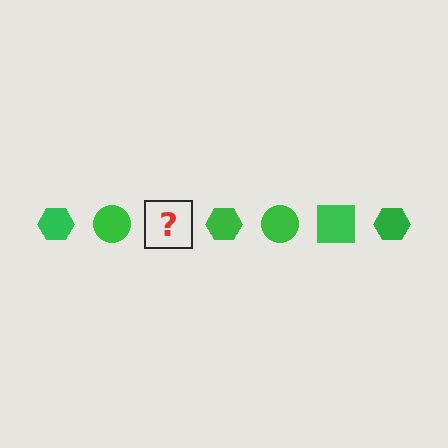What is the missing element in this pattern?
The missing element is a green square.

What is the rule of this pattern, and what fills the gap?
The rule is that the pattern cycles through hexagon, circle, square shapes in green. The gap should be filled with a green square.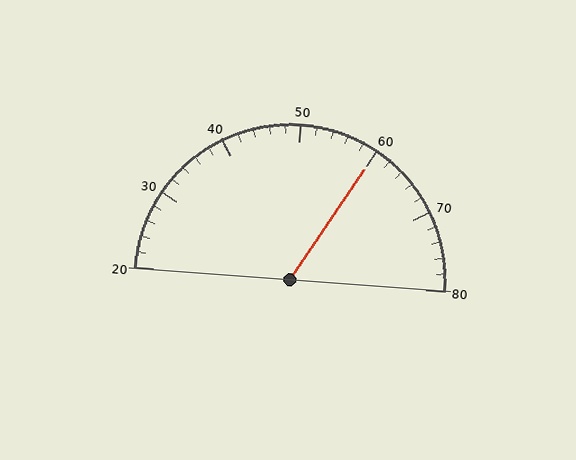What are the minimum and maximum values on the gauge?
The gauge ranges from 20 to 80.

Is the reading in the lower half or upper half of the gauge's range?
The reading is in the upper half of the range (20 to 80).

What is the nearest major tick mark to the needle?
The nearest major tick mark is 60.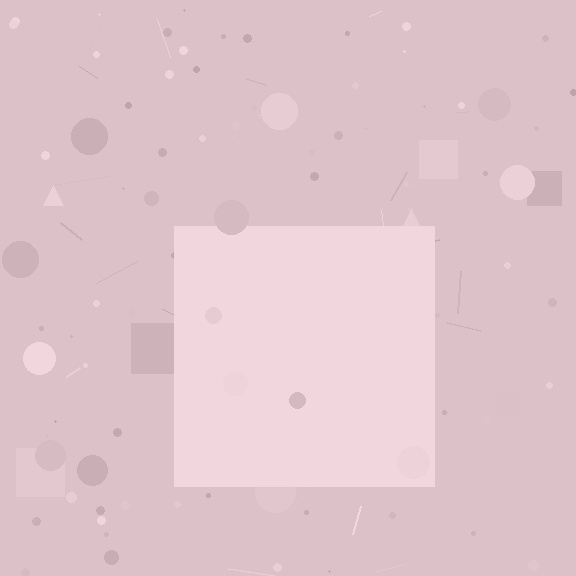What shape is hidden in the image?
A square is hidden in the image.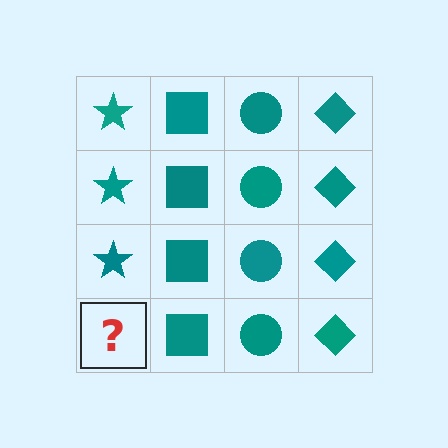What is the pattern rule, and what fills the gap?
The rule is that each column has a consistent shape. The gap should be filled with a teal star.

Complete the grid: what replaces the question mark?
The question mark should be replaced with a teal star.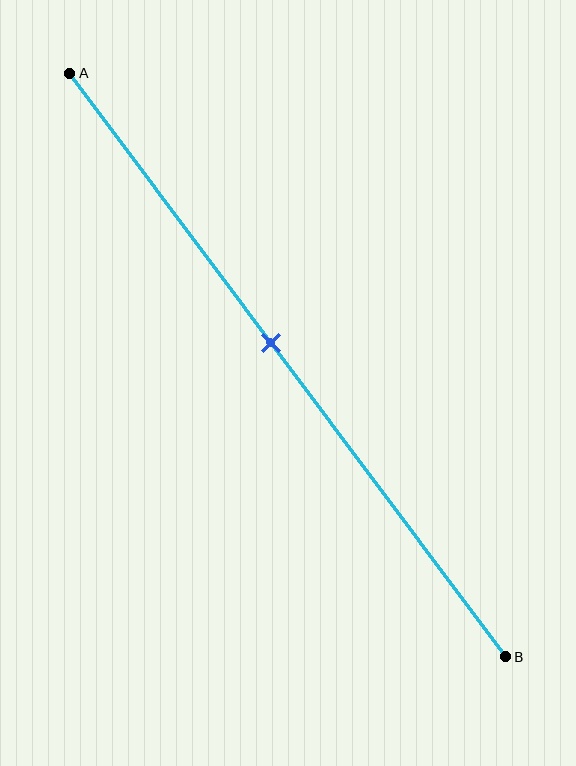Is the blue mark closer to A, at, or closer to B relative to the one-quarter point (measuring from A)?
The blue mark is closer to point B than the one-quarter point of segment AB.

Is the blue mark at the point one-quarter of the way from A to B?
No, the mark is at about 45% from A, not at the 25% one-quarter point.